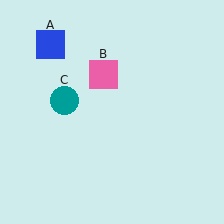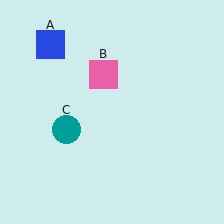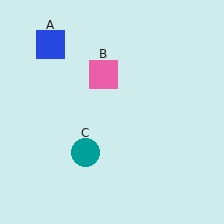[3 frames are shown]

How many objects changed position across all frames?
1 object changed position: teal circle (object C).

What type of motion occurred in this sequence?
The teal circle (object C) rotated counterclockwise around the center of the scene.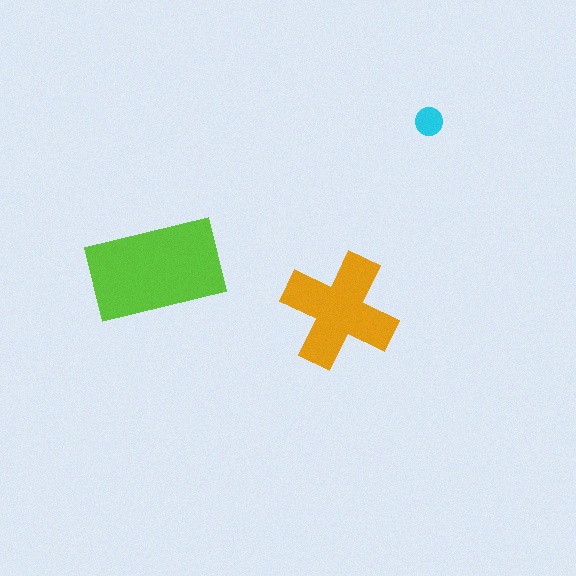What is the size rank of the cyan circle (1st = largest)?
3rd.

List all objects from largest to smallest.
The lime rectangle, the orange cross, the cyan circle.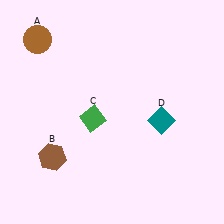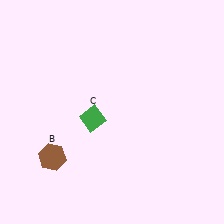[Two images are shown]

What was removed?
The teal diamond (D), the brown circle (A) were removed in Image 2.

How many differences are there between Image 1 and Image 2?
There are 2 differences between the two images.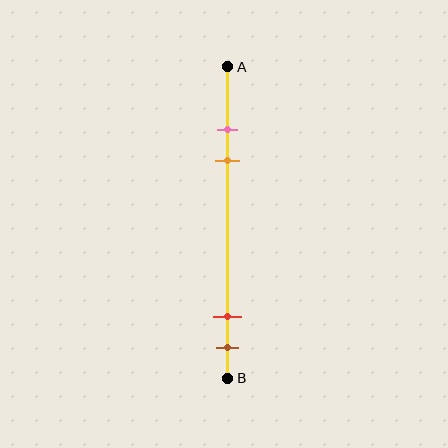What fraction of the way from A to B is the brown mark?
The brown mark is approximately 90% (0.9) of the way from A to B.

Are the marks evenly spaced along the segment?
No, the marks are not evenly spaced.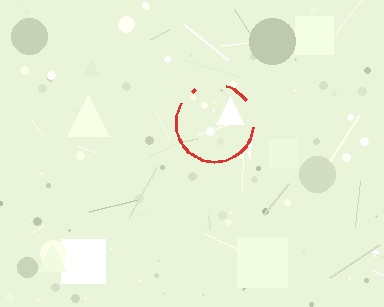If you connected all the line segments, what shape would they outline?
They would outline a circle.